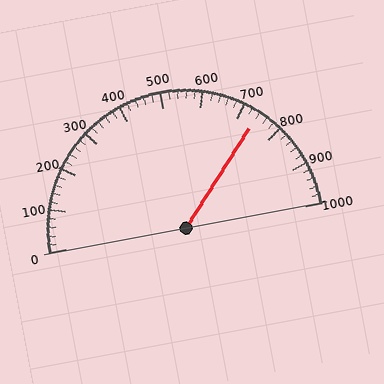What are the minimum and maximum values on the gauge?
The gauge ranges from 0 to 1000.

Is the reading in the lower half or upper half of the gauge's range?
The reading is in the upper half of the range (0 to 1000).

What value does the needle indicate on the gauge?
The needle indicates approximately 740.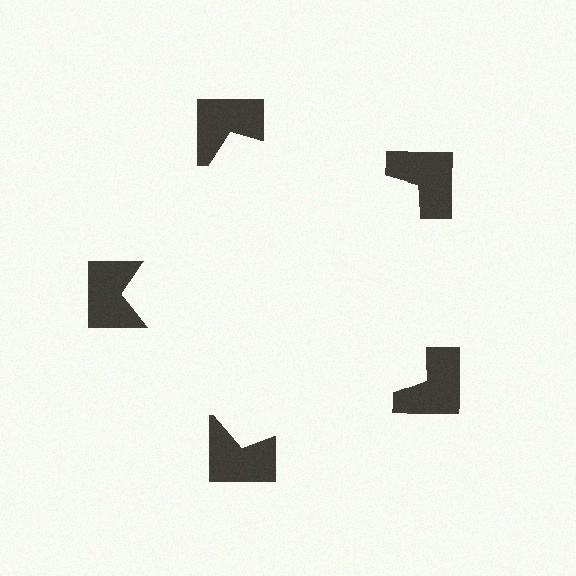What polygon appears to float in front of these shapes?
An illusory pentagon — its edges are inferred from the aligned wedge cuts in the notched squares, not physically drawn.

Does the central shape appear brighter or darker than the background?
It typically appears slightly brighter than the background, even though no actual brightness change is drawn.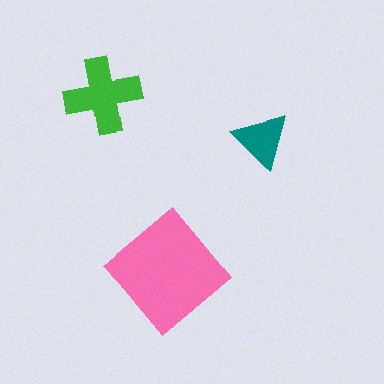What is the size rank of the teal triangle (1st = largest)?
3rd.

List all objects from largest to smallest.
The pink diamond, the green cross, the teal triangle.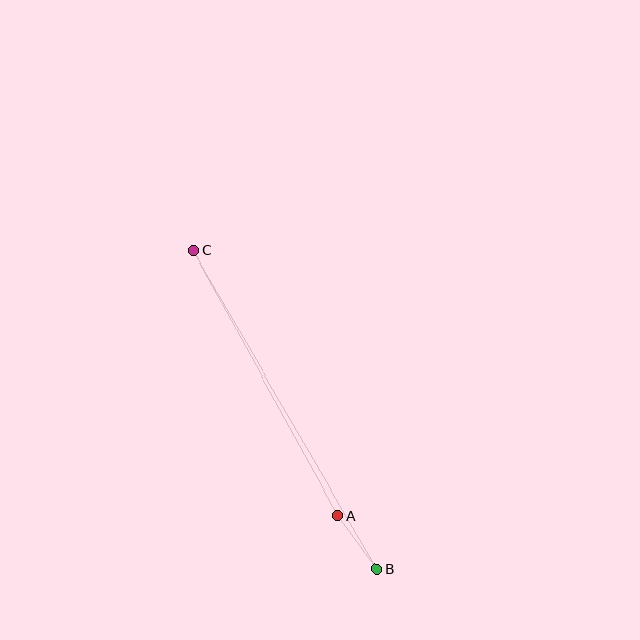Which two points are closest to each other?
Points A and B are closest to each other.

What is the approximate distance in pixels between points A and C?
The distance between A and C is approximately 303 pixels.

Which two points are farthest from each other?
Points B and C are farthest from each other.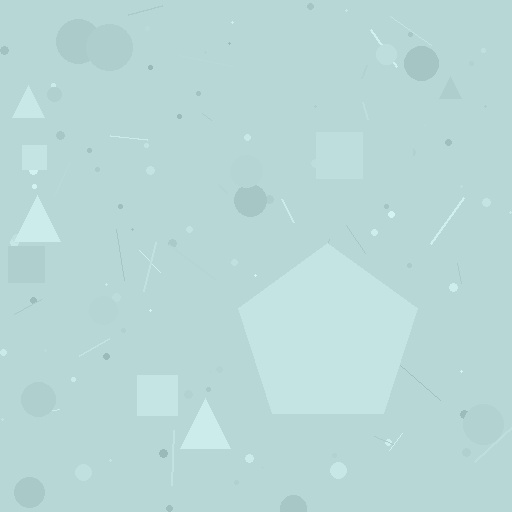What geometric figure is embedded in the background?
A pentagon is embedded in the background.